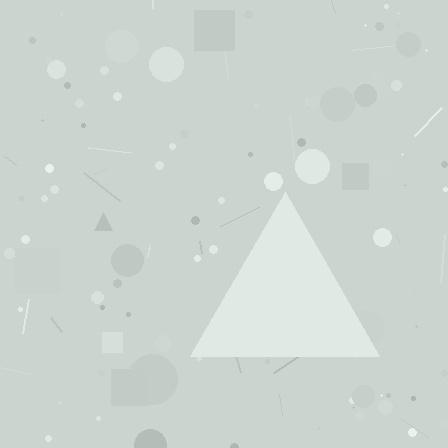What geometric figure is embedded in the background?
A triangle is embedded in the background.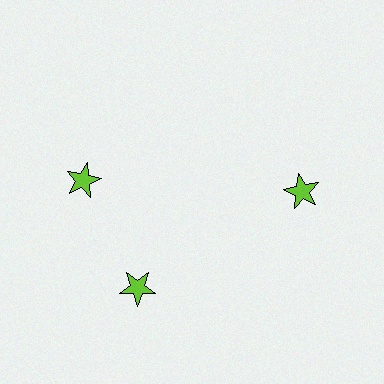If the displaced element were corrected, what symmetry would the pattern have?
It would have 3-fold rotational symmetry — the pattern would map onto itself every 120 degrees.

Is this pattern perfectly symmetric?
No. The 3 lime stars are arranged in a ring, but one element near the 11 o'clock position is rotated out of alignment along the ring, breaking the 3-fold rotational symmetry.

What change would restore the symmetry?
The symmetry would be restored by rotating it back into even spacing with its neighbors so that all 3 stars sit at equal angles and equal distance from the center.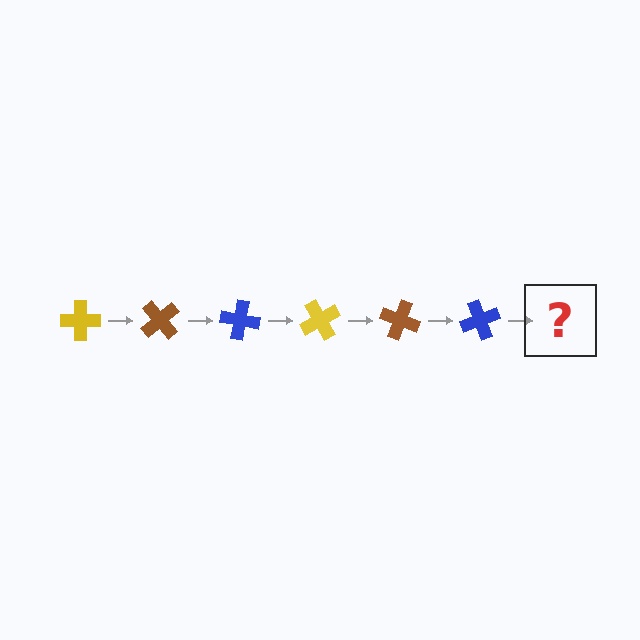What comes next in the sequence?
The next element should be a yellow cross, rotated 300 degrees from the start.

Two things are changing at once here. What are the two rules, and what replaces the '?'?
The two rules are that it rotates 50 degrees each step and the color cycles through yellow, brown, and blue. The '?' should be a yellow cross, rotated 300 degrees from the start.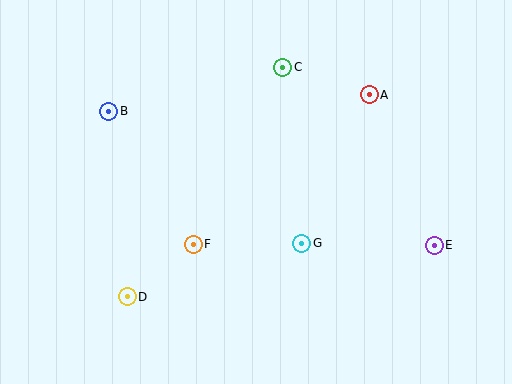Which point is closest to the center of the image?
Point G at (302, 243) is closest to the center.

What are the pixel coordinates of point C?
Point C is at (283, 67).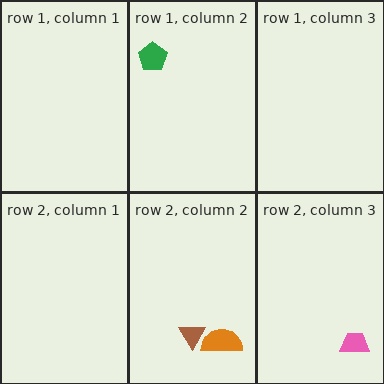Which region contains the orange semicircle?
The row 2, column 2 region.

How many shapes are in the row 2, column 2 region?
2.